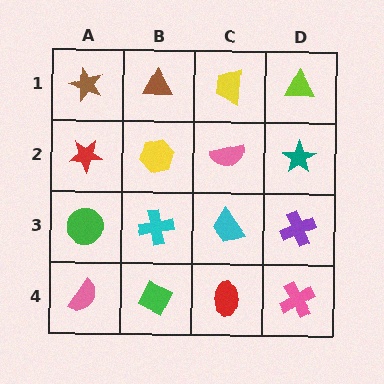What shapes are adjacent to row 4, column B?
A cyan cross (row 3, column B), a pink semicircle (row 4, column A), a red ellipse (row 4, column C).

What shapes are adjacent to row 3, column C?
A pink semicircle (row 2, column C), a red ellipse (row 4, column C), a cyan cross (row 3, column B), a purple cross (row 3, column D).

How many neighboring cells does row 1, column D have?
2.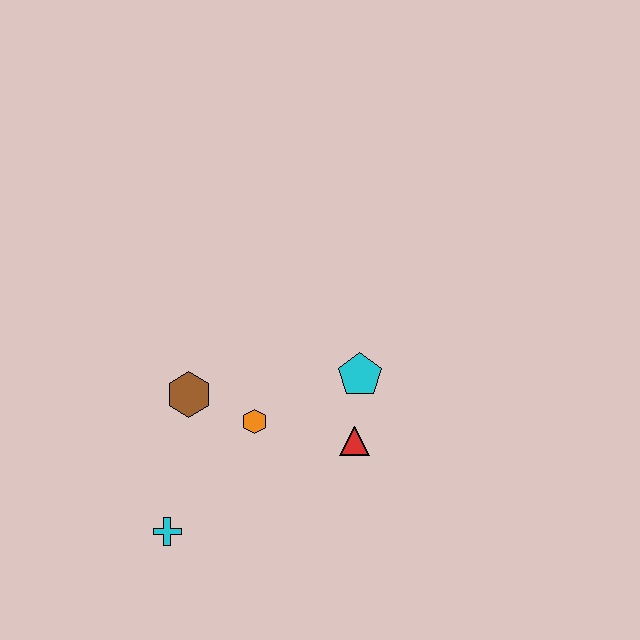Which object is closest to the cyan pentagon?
The red triangle is closest to the cyan pentagon.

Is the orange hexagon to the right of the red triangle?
No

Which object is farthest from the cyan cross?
The cyan pentagon is farthest from the cyan cross.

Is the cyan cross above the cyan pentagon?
No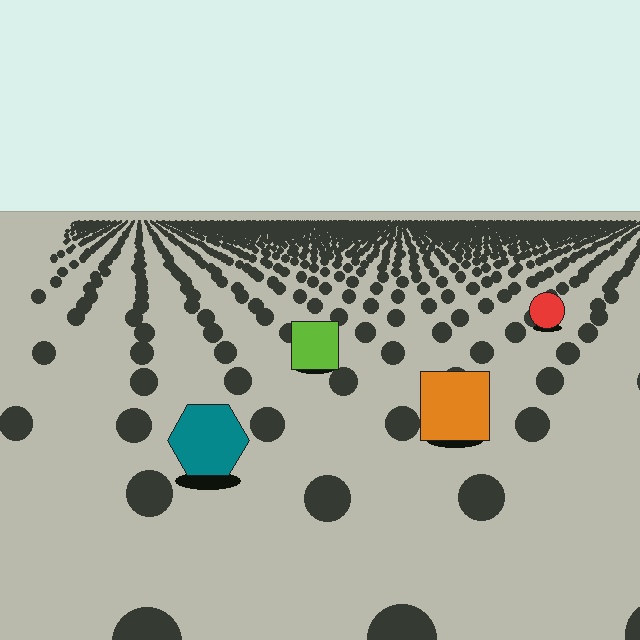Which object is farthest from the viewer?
The red circle is farthest from the viewer. It appears smaller and the ground texture around it is denser.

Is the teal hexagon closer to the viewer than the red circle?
Yes. The teal hexagon is closer — you can tell from the texture gradient: the ground texture is coarser near it.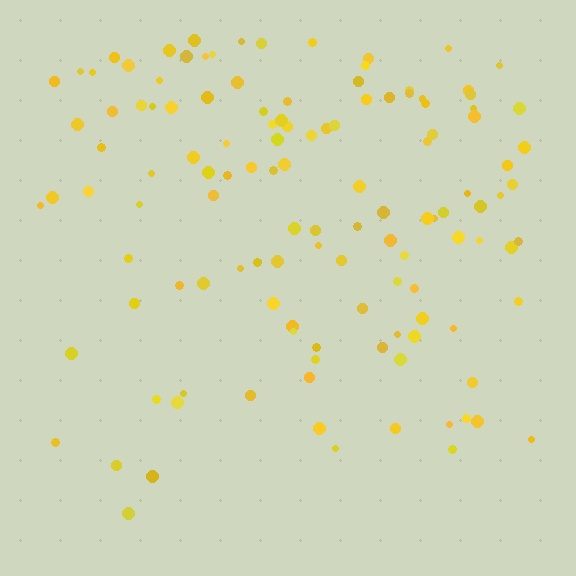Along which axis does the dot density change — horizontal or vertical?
Vertical.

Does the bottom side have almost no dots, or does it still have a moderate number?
Still a moderate number, just noticeably fewer than the top.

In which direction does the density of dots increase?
From bottom to top, with the top side densest.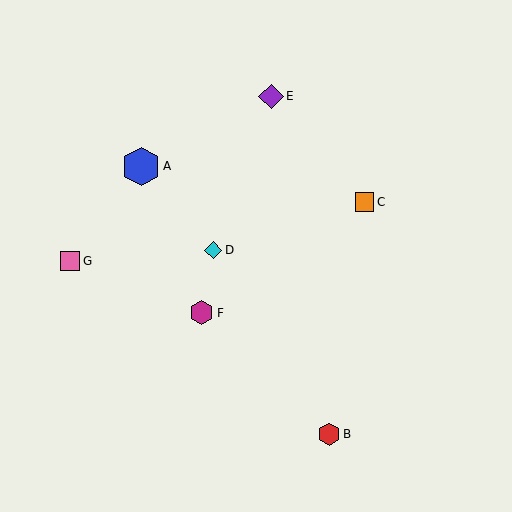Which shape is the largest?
The blue hexagon (labeled A) is the largest.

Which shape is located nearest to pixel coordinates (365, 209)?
The orange square (labeled C) at (365, 202) is nearest to that location.